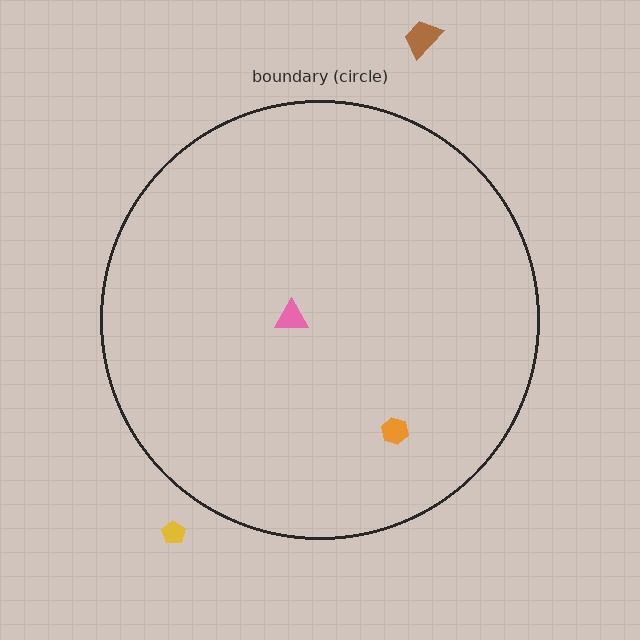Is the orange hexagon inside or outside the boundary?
Inside.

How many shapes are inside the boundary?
2 inside, 2 outside.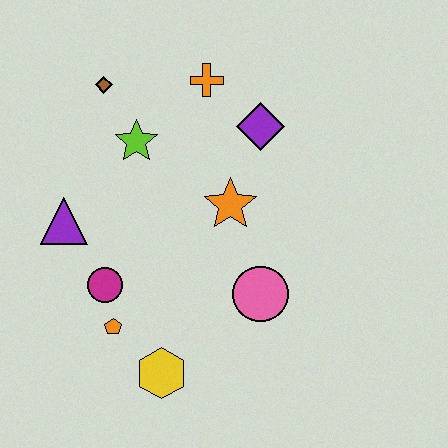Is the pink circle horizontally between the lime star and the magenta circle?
No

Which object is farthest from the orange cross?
The yellow hexagon is farthest from the orange cross.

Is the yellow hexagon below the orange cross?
Yes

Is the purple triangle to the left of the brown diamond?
Yes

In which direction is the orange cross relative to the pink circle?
The orange cross is above the pink circle.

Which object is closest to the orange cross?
The purple diamond is closest to the orange cross.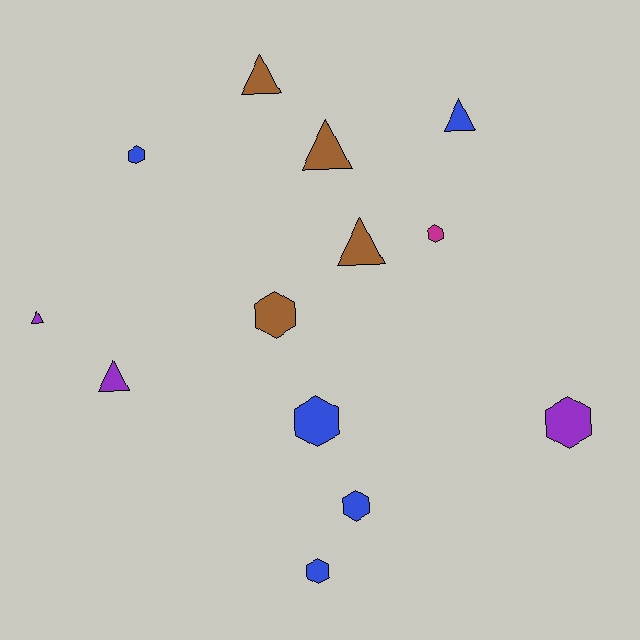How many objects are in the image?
There are 13 objects.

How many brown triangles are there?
There are 3 brown triangles.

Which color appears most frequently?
Blue, with 5 objects.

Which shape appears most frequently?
Hexagon, with 7 objects.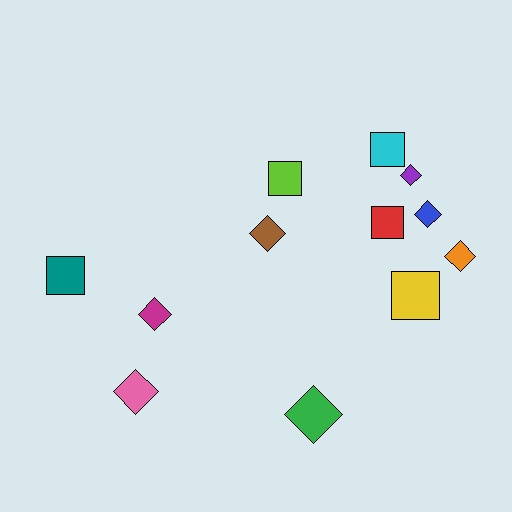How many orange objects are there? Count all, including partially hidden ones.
There is 1 orange object.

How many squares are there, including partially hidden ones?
There are 5 squares.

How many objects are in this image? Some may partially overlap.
There are 12 objects.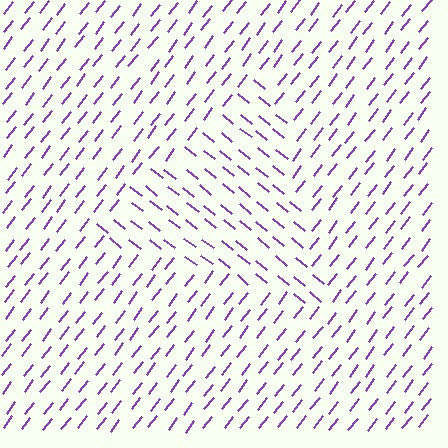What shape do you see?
I see a triangle.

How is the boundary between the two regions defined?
The boundary is defined purely by a change in line orientation (approximately 89 degrees difference). All lines are the same color and thickness.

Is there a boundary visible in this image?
Yes, there is a texture boundary formed by a change in line orientation.